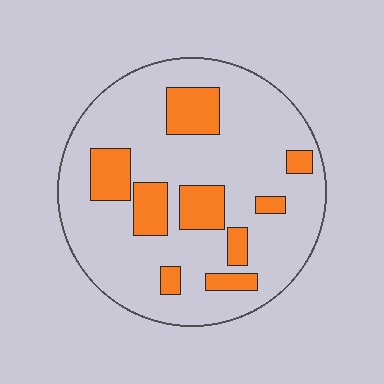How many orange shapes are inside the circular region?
9.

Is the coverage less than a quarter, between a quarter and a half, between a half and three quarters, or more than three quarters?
Less than a quarter.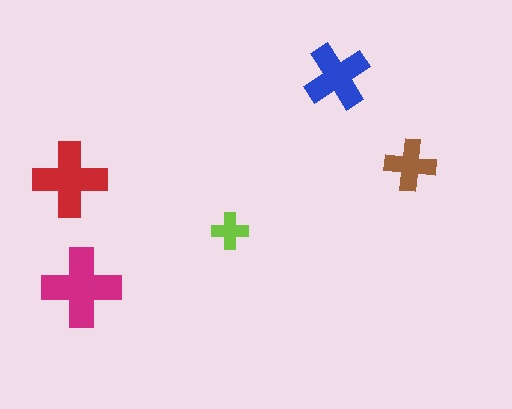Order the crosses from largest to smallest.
the magenta one, the red one, the blue one, the brown one, the lime one.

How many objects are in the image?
There are 5 objects in the image.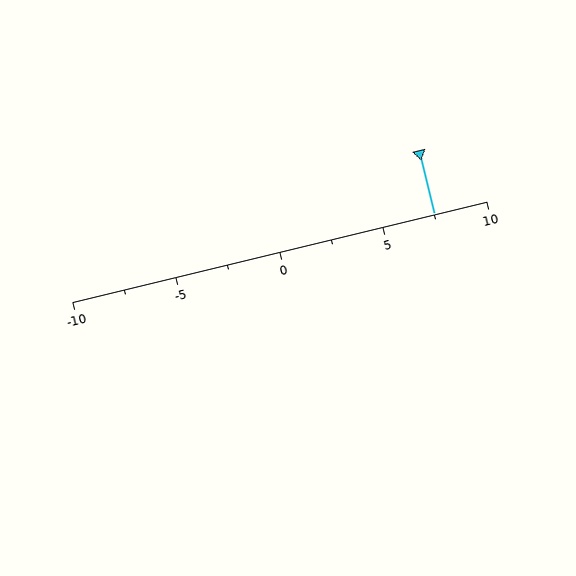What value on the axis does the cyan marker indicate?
The marker indicates approximately 7.5.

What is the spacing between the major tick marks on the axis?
The major ticks are spaced 5 apart.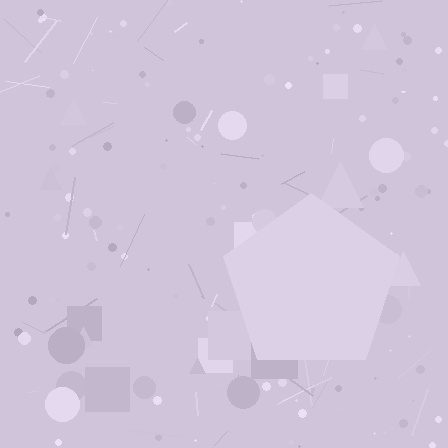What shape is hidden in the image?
A pentagon is hidden in the image.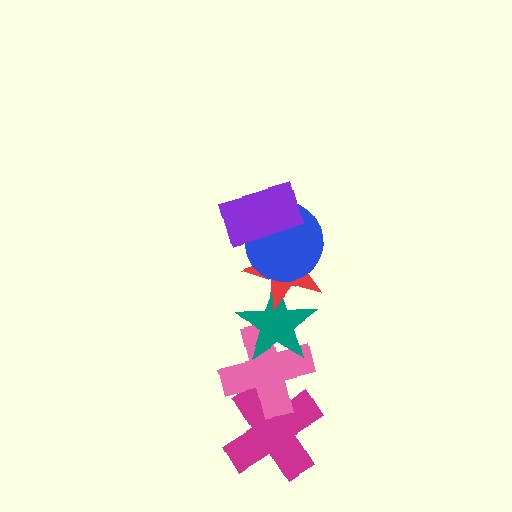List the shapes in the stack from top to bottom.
From top to bottom: the purple rectangle, the blue circle, the red star, the teal star, the pink cross, the magenta cross.